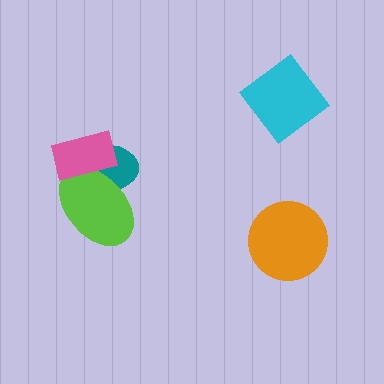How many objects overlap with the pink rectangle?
2 objects overlap with the pink rectangle.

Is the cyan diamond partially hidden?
No, no other shape covers it.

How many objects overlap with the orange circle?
0 objects overlap with the orange circle.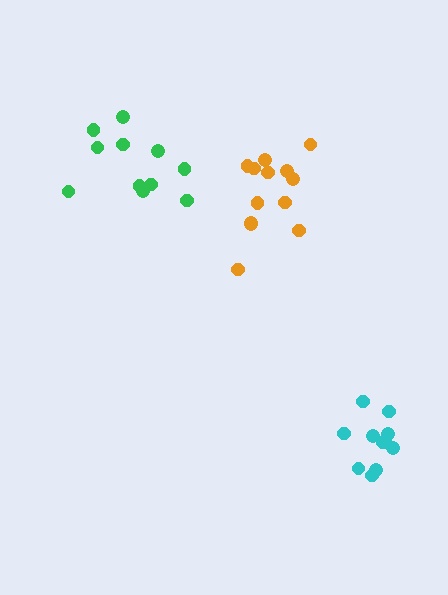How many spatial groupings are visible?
There are 3 spatial groupings.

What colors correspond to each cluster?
The clusters are colored: green, orange, cyan.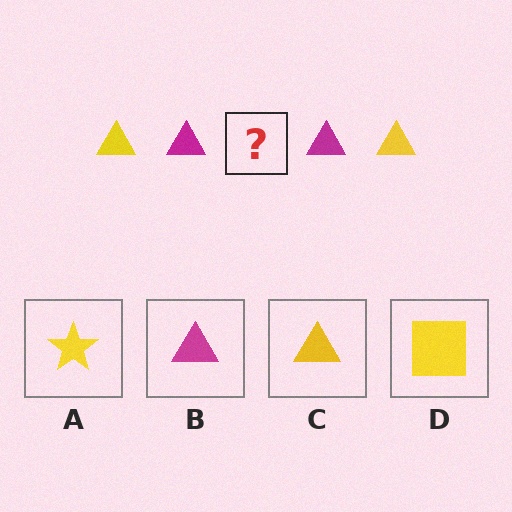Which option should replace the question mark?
Option C.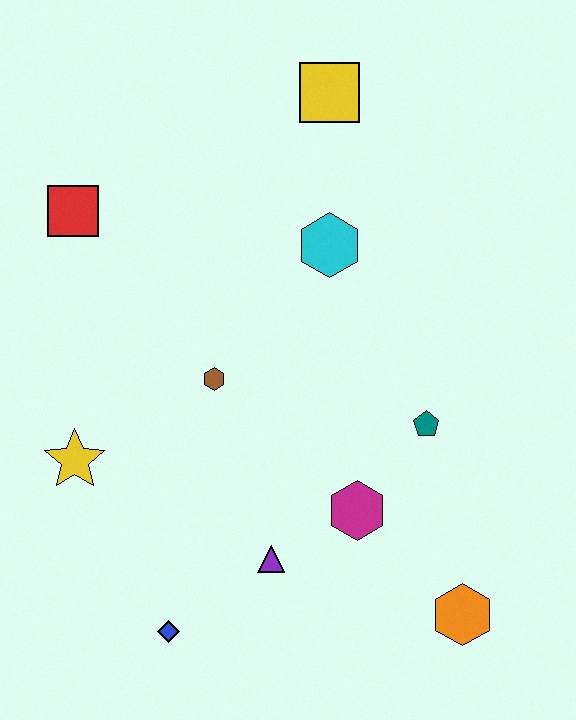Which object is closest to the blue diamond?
The purple triangle is closest to the blue diamond.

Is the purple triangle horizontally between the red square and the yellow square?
Yes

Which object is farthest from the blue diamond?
The yellow square is farthest from the blue diamond.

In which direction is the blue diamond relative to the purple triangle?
The blue diamond is to the left of the purple triangle.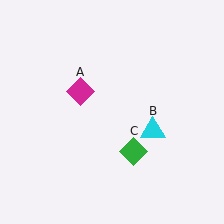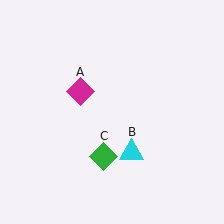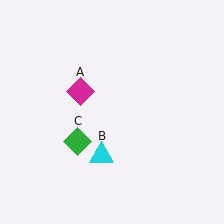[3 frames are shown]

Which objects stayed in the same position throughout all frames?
Magenta diamond (object A) remained stationary.